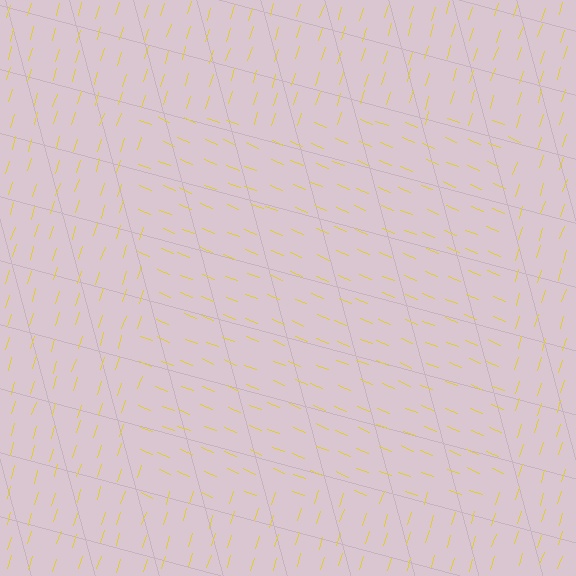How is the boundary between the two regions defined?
The boundary is defined purely by a change in line orientation (approximately 85 degrees difference). All lines are the same color and thickness.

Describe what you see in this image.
The image is filled with small yellow line segments. A rectangle region in the image has lines oriented differently from the surrounding lines, creating a visible texture boundary.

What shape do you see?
I see a rectangle.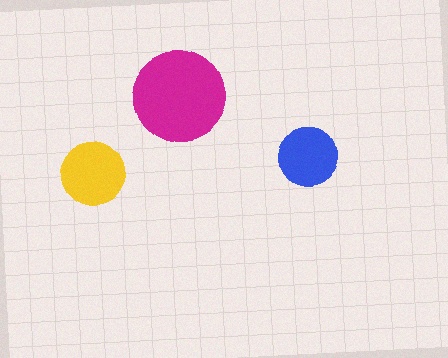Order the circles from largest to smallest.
the magenta one, the yellow one, the blue one.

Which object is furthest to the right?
The blue circle is rightmost.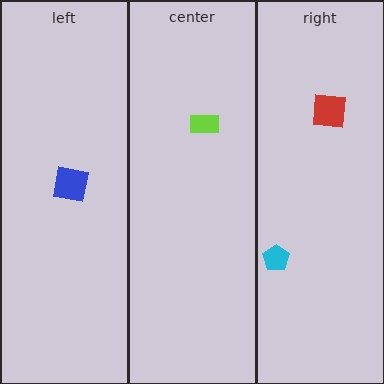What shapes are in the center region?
The lime rectangle.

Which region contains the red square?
The right region.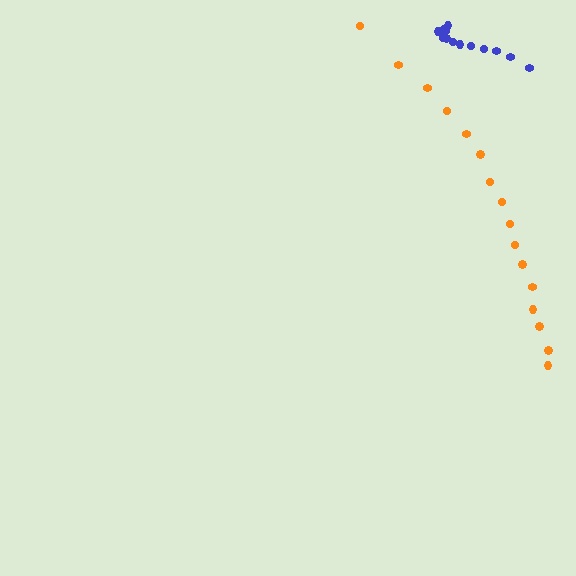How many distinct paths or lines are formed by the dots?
There are 2 distinct paths.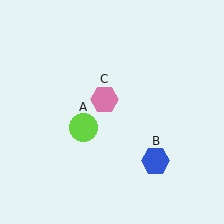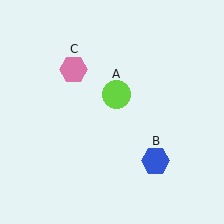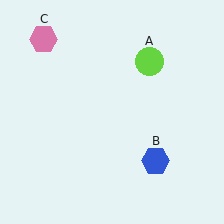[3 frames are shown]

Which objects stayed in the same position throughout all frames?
Blue hexagon (object B) remained stationary.